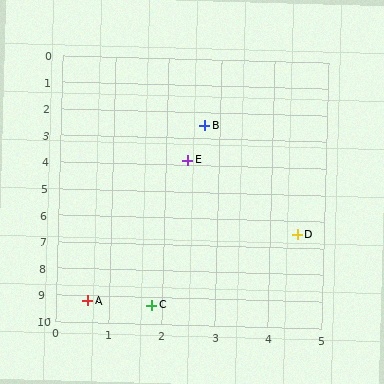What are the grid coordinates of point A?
Point A is at approximately (0.6, 9.2).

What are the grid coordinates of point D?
Point D is at approximately (4.5, 6.5).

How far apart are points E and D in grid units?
Points E and D are about 3.4 grid units apart.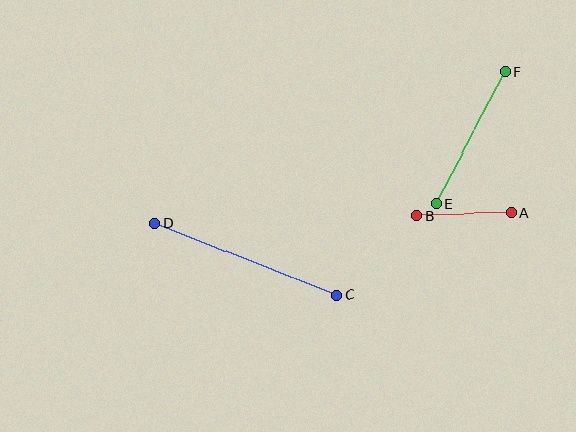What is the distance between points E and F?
The distance is approximately 148 pixels.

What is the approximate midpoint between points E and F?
The midpoint is at approximately (471, 138) pixels.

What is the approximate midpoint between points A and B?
The midpoint is at approximately (464, 214) pixels.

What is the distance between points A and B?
The distance is approximately 94 pixels.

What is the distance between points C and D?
The distance is approximately 195 pixels.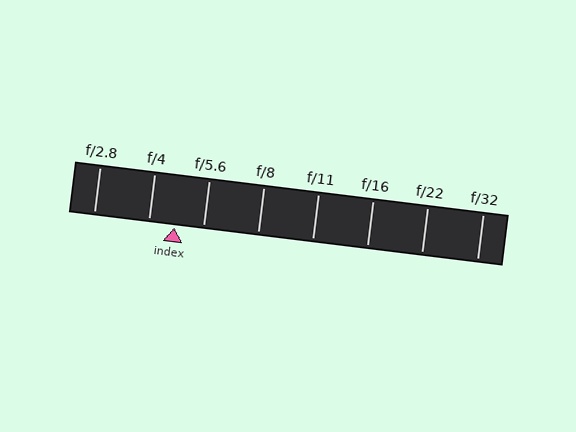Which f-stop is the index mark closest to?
The index mark is closest to f/4.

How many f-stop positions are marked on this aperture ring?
There are 8 f-stop positions marked.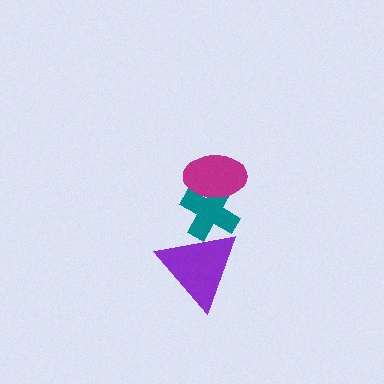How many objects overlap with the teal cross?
2 objects overlap with the teal cross.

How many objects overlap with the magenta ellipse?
1 object overlaps with the magenta ellipse.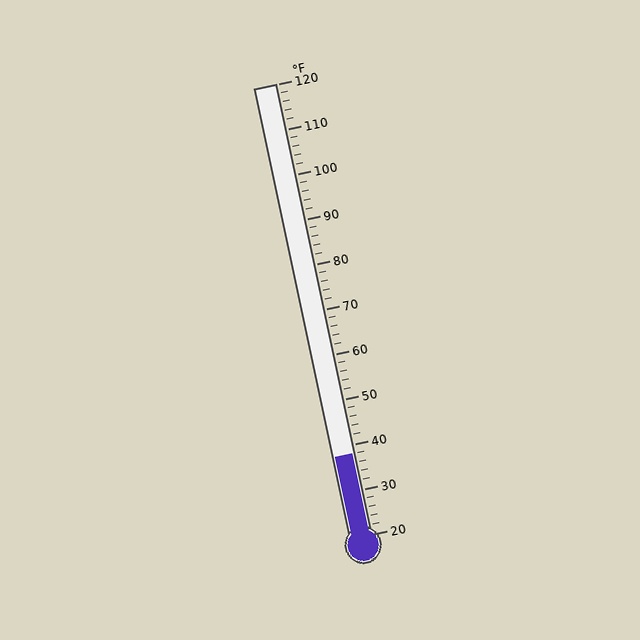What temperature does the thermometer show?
The thermometer shows approximately 38°F.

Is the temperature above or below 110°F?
The temperature is below 110°F.